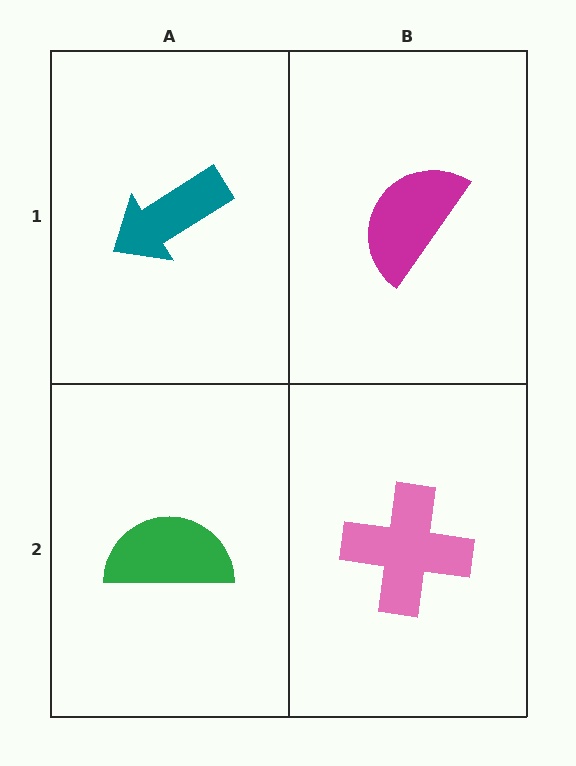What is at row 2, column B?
A pink cross.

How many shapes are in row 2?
2 shapes.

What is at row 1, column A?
A teal arrow.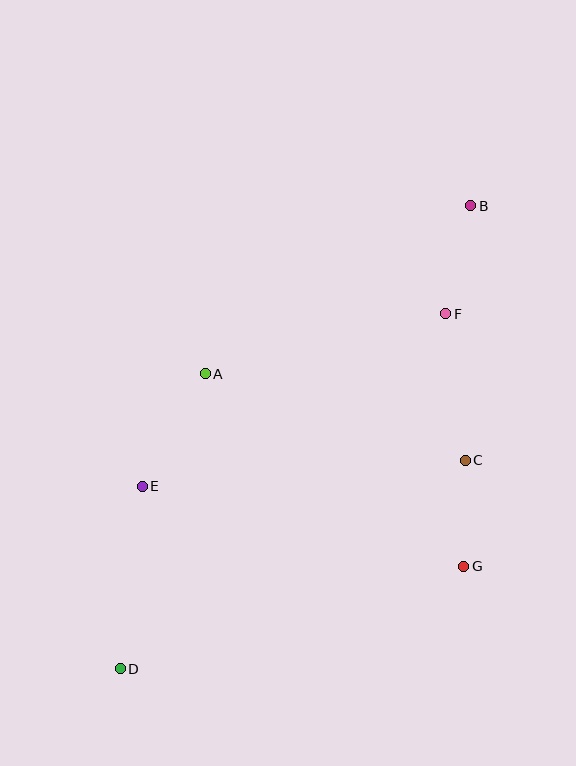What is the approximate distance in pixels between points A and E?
The distance between A and E is approximately 129 pixels.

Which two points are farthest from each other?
Points B and D are farthest from each other.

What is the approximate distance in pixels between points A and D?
The distance between A and D is approximately 307 pixels.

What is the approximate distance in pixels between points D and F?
The distance between D and F is approximately 482 pixels.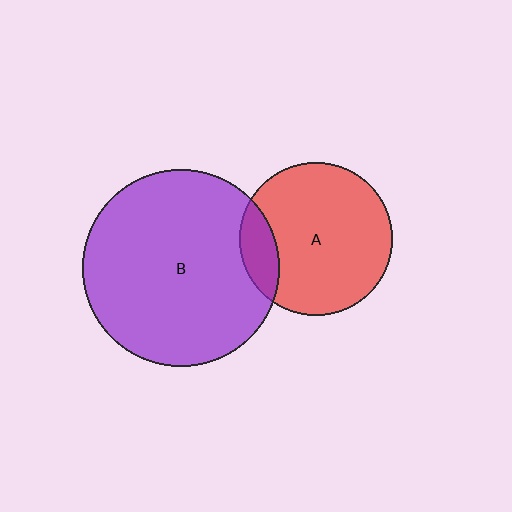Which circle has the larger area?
Circle B (purple).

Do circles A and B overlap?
Yes.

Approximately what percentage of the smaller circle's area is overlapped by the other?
Approximately 15%.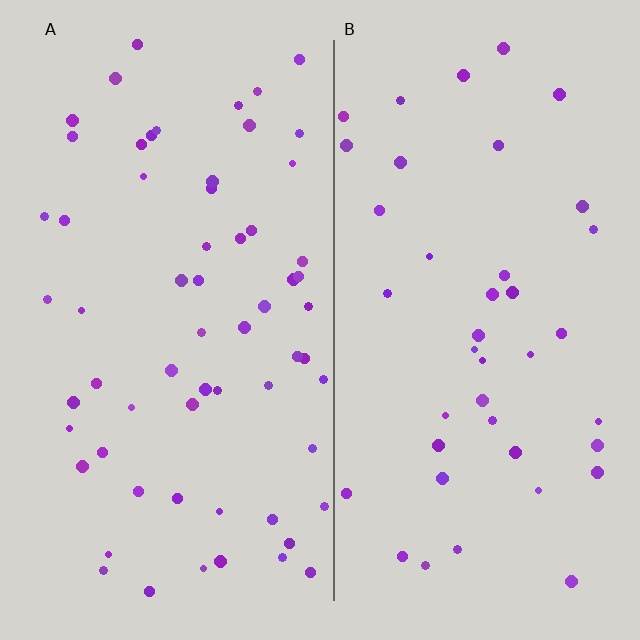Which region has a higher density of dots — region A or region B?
A (the left).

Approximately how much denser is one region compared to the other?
Approximately 1.5× — region A over region B.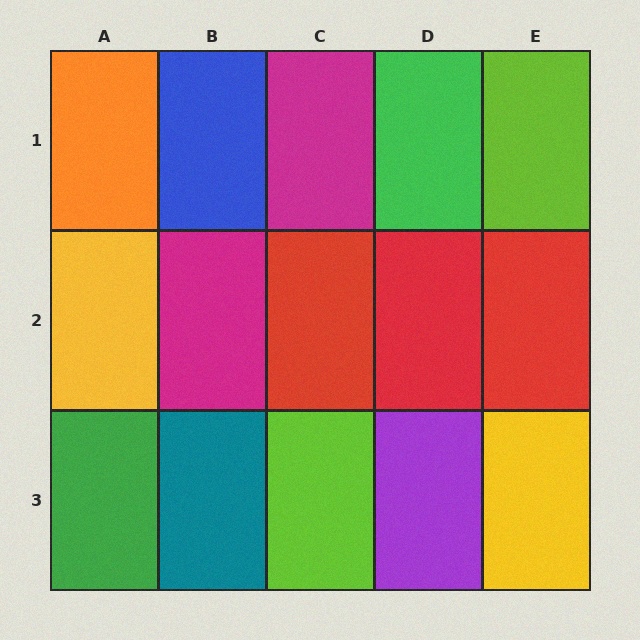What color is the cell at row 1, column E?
Lime.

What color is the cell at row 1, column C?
Magenta.